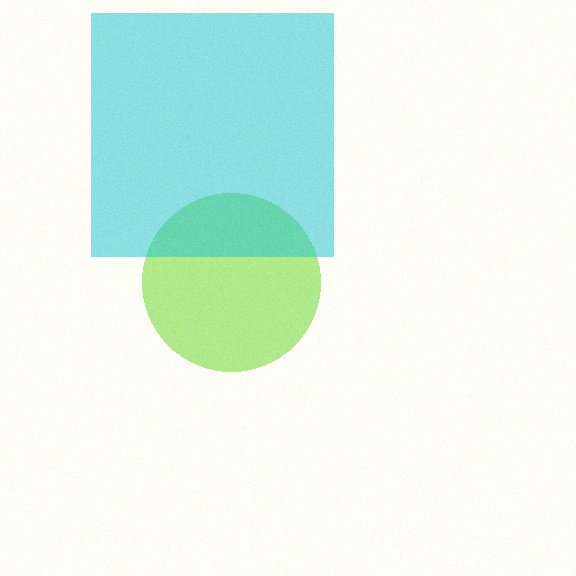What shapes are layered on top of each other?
The layered shapes are: a lime circle, a cyan square.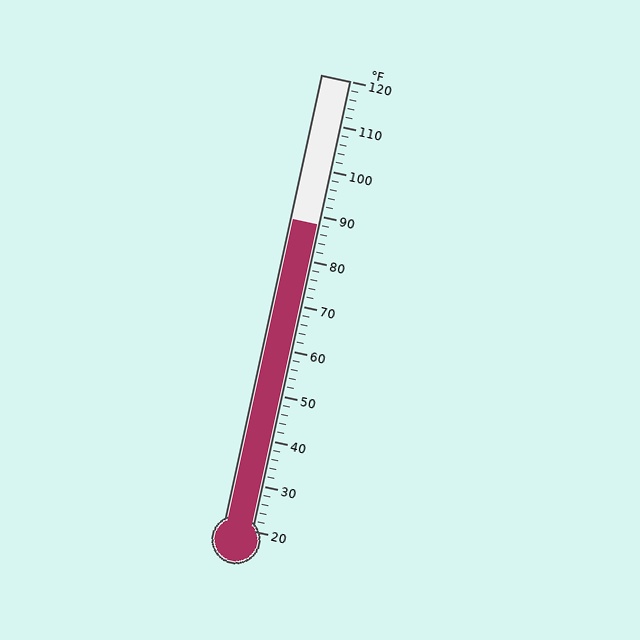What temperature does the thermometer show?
The thermometer shows approximately 88°F.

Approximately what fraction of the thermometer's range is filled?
The thermometer is filled to approximately 70% of its range.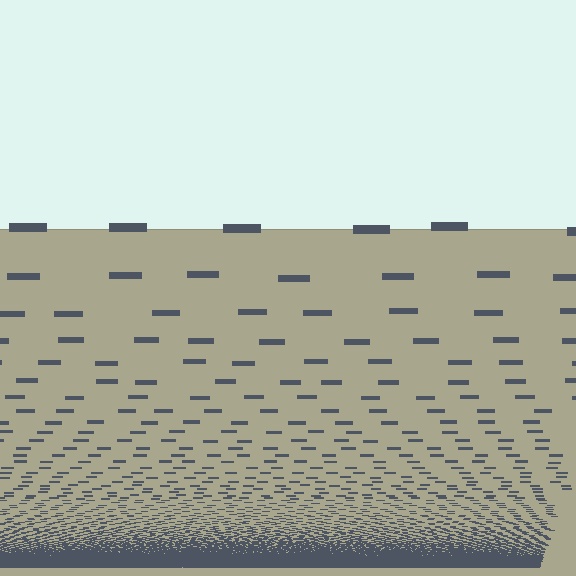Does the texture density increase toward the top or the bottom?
Density increases toward the bottom.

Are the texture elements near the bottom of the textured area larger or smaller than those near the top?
Smaller. The gradient is inverted — elements near the bottom are smaller and denser.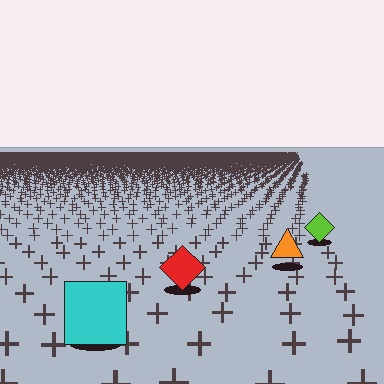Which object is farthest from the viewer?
The lime diamond is farthest from the viewer. It appears smaller and the ground texture around it is denser.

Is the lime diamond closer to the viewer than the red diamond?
No. The red diamond is closer — you can tell from the texture gradient: the ground texture is coarser near it.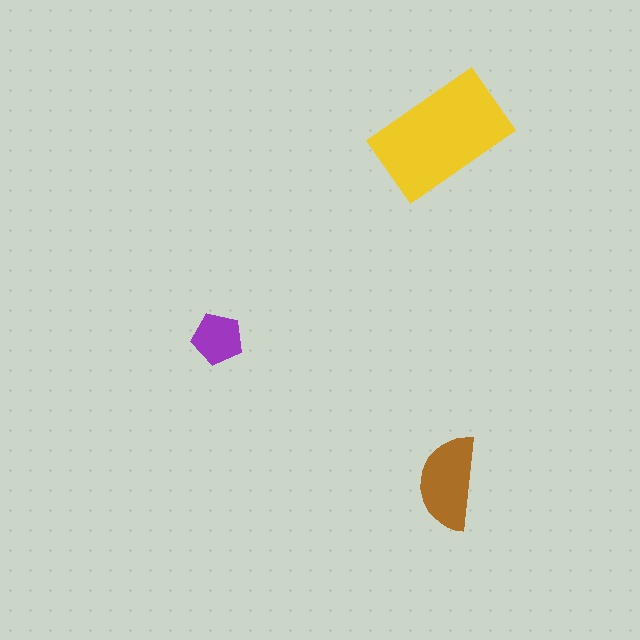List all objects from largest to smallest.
The yellow rectangle, the brown semicircle, the purple pentagon.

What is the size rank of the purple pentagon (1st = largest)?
3rd.